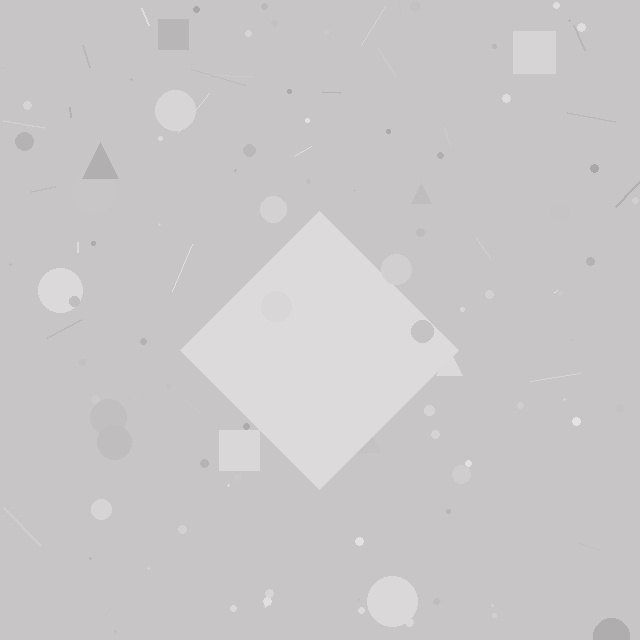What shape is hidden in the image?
A diamond is hidden in the image.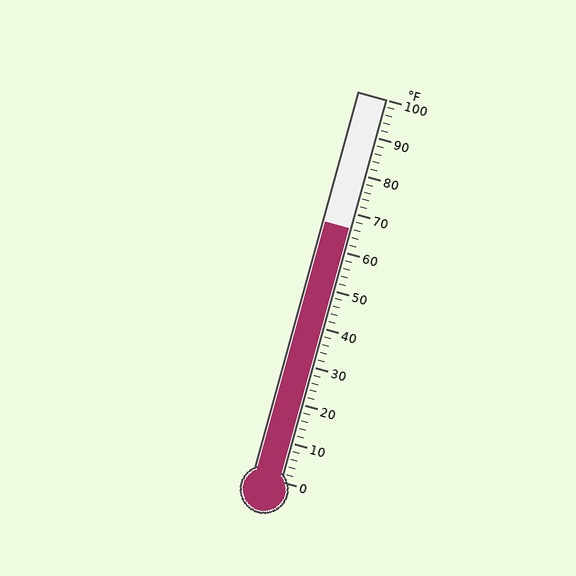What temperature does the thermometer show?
The thermometer shows approximately 66°F.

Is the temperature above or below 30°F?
The temperature is above 30°F.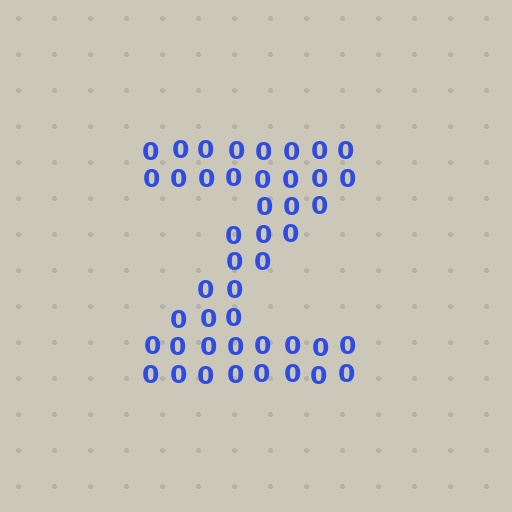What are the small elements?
The small elements are digit 0's.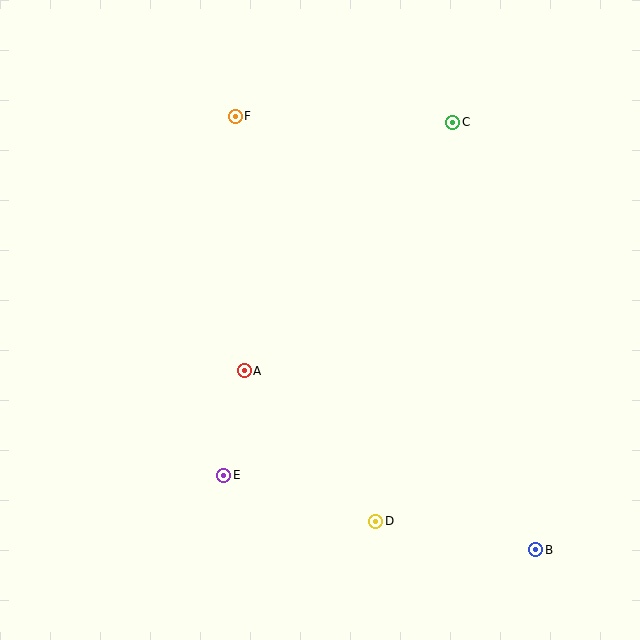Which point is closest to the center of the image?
Point A at (244, 371) is closest to the center.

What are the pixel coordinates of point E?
Point E is at (224, 475).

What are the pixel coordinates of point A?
Point A is at (244, 371).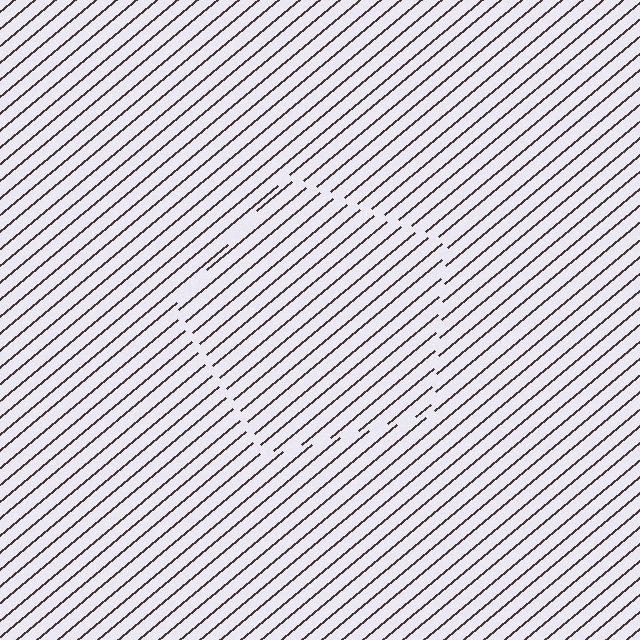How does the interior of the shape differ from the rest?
The interior of the shape contains the same grating, shifted by half a period — the contour is defined by the phase discontinuity where line-ends from the inner and outer gratings abut.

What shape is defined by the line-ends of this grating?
An illusory pentagon. The interior of the shape contains the same grating, shifted by half a period — the contour is defined by the phase discontinuity where line-ends from the inner and outer gratings abut.